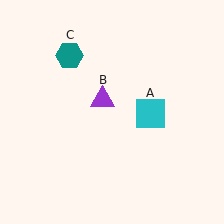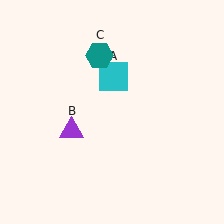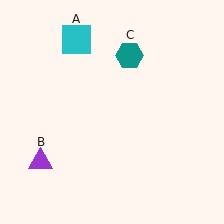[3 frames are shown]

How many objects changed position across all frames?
3 objects changed position: cyan square (object A), purple triangle (object B), teal hexagon (object C).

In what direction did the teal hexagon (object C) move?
The teal hexagon (object C) moved right.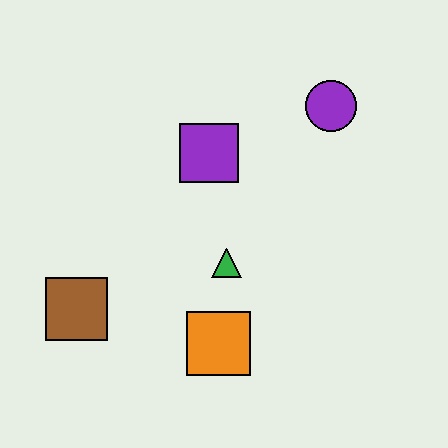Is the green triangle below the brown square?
No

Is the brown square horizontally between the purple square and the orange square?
No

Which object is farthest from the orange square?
The purple circle is farthest from the orange square.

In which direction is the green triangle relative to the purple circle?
The green triangle is below the purple circle.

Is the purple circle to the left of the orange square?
No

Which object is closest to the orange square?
The green triangle is closest to the orange square.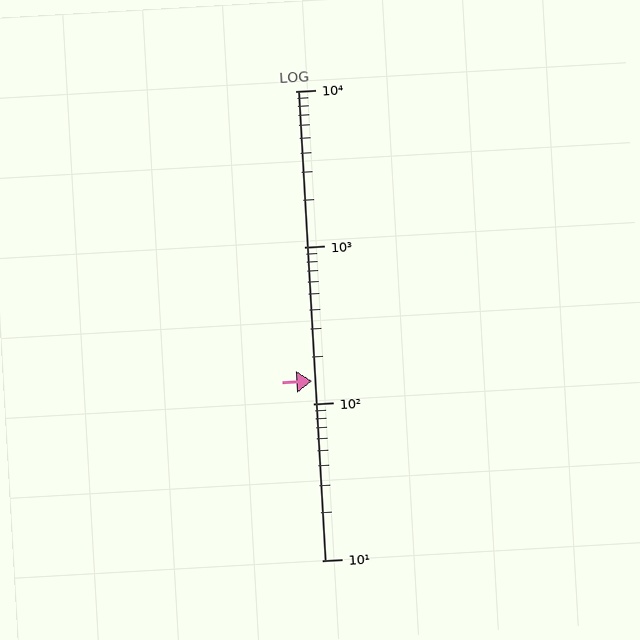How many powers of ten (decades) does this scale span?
The scale spans 3 decades, from 10 to 10000.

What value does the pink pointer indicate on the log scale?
The pointer indicates approximately 140.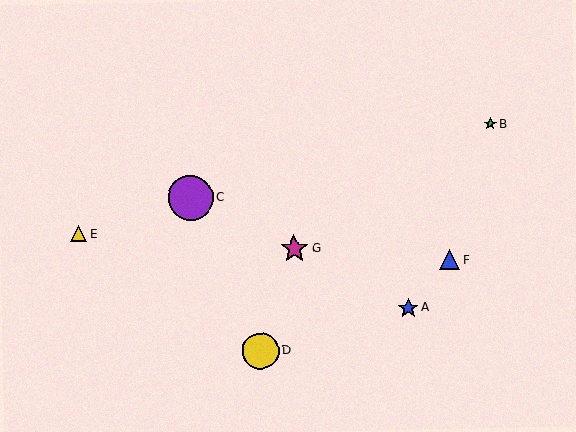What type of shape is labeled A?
Shape A is a blue star.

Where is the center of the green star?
The center of the green star is at (491, 124).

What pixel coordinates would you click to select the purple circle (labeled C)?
Click at (191, 198) to select the purple circle C.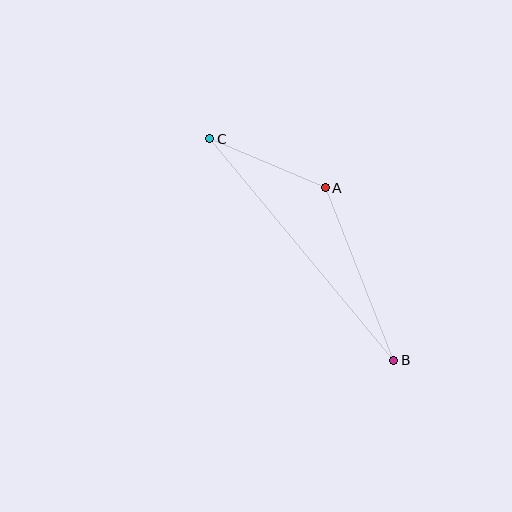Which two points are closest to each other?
Points A and C are closest to each other.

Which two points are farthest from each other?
Points B and C are farthest from each other.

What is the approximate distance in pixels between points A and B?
The distance between A and B is approximately 185 pixels.